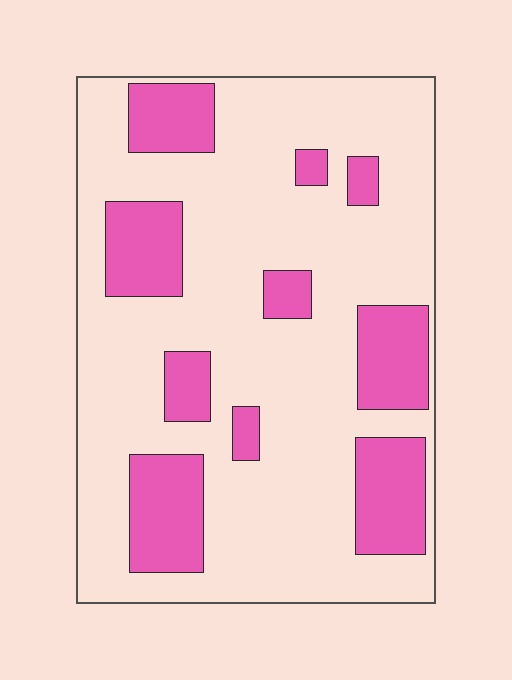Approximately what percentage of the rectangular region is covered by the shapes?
Approximately 25%.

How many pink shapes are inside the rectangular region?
10.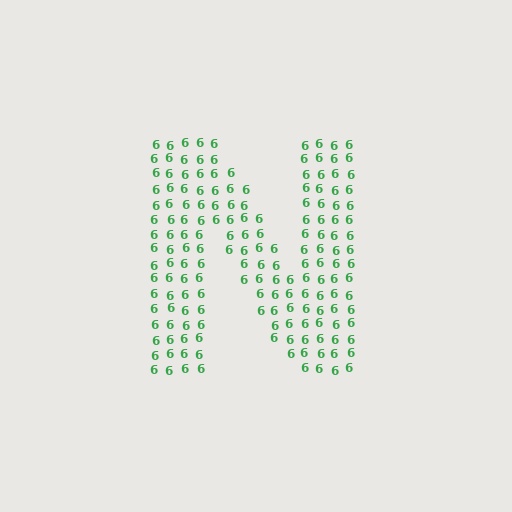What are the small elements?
The small elements are digit 6's.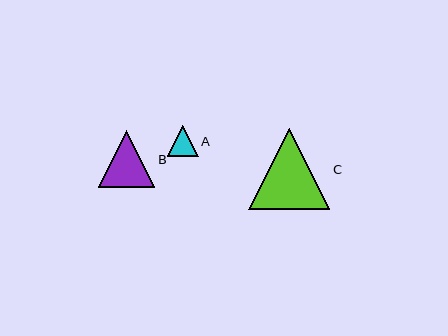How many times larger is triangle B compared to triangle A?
Triangle B is approximately 1.8 times the size of triangle A.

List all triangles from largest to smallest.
From largest to smallest: C, B, A.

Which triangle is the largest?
Triangle C is the largest with a size of approximately 82 pixels.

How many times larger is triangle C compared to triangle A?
Triangle C is approximately 2.6 times the size of triangle A.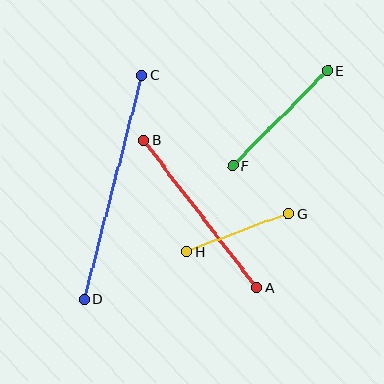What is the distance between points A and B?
The distance is approximately 186 pixels.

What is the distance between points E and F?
The distance is approximately 135 pixels.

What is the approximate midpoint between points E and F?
The midpoint is at approximately (280, 118) pixels.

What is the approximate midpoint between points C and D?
The midpoint is at approximately (113, 187) pixels.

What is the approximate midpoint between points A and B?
The midpoint is at approximately (200, 214) pixels.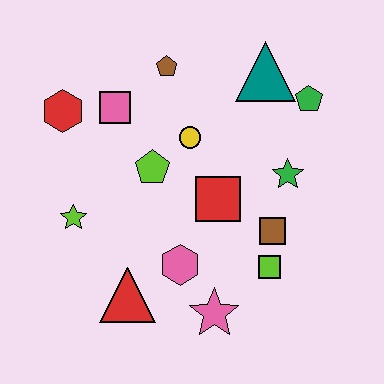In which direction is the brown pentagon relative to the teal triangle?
The brown pentagon is to the left of the teal triangle.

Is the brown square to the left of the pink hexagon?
No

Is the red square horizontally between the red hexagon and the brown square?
Yes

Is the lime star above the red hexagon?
No